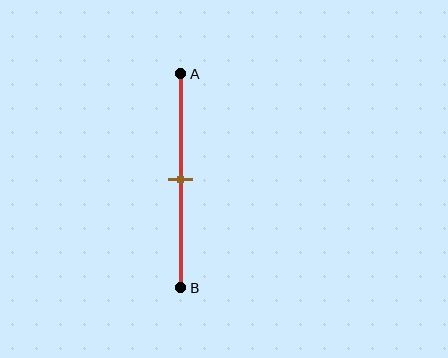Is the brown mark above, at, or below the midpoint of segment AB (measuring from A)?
The brown mark is approximately at the midpoint of segment AB.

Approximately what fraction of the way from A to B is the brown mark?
The brown mark is approximately 50% of the way from A to B.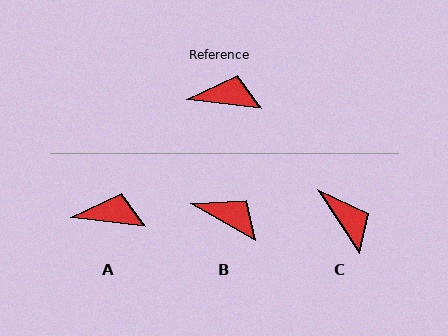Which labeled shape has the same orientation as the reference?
A.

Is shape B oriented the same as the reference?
No, it is off by about 23 degrees.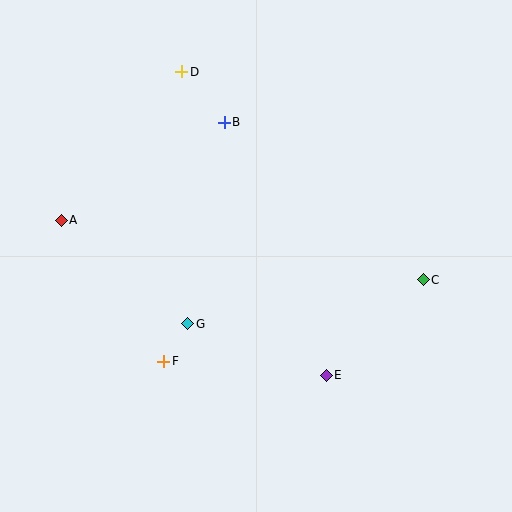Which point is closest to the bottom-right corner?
Point E is closest to the bottom-right corner.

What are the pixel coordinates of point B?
Point B is at (224, 122).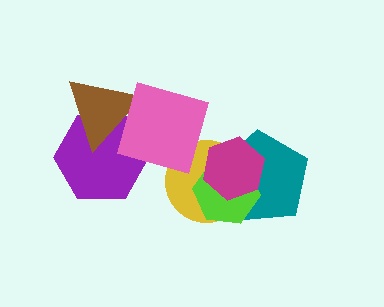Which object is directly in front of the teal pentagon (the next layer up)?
The lime hexagon is directly in front of the teal pentagon.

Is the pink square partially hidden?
No, no other shape covers it.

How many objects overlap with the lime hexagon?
3 objects overlap with the lime hexagon.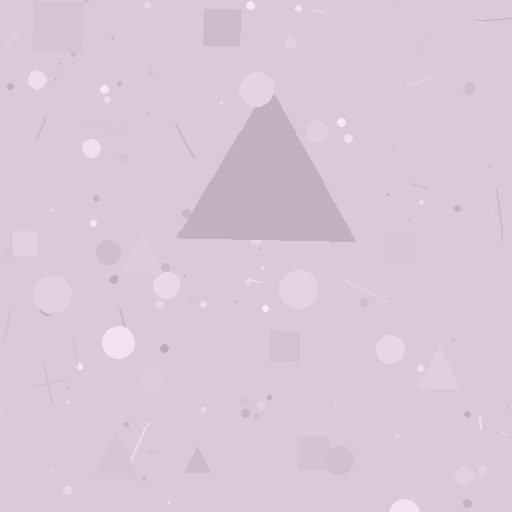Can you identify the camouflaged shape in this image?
The camouflaged shape is a triangle.